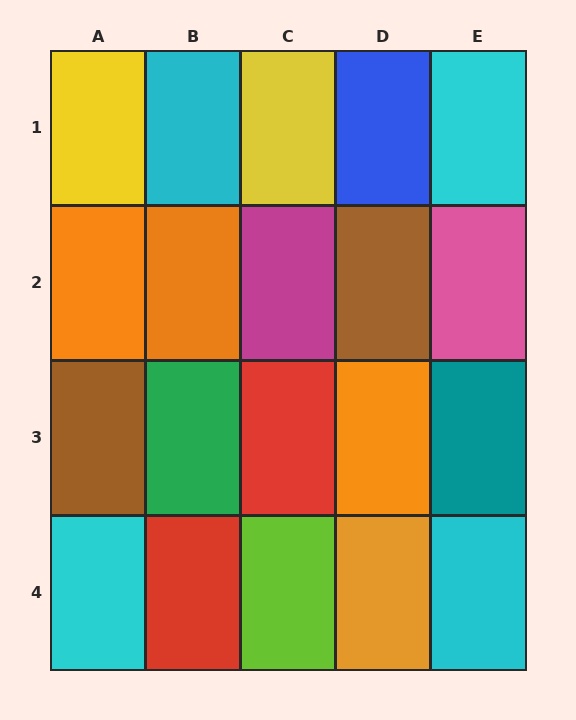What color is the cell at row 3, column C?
Red.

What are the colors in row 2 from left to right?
Orange, orange, magenta, brown, pink.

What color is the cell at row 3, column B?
Green.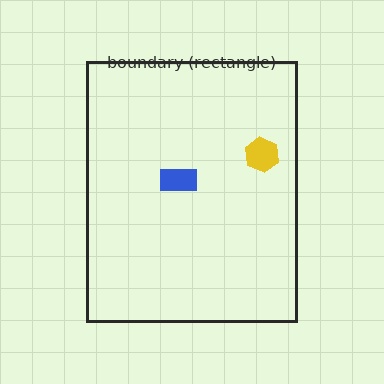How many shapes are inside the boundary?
2 inside, 0 outside.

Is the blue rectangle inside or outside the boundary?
Inside.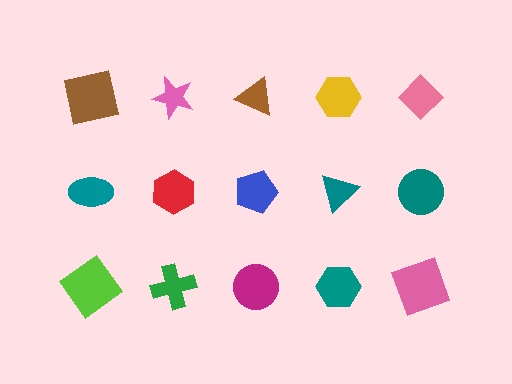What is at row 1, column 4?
A yellow hexagon.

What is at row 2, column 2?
A red hexagon.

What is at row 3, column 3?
A magenta circle.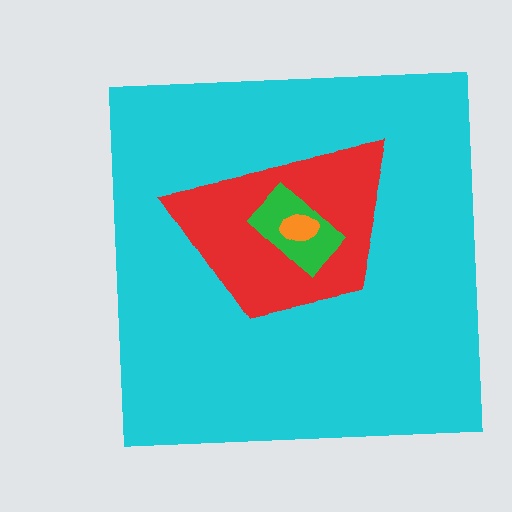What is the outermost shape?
The cyan square.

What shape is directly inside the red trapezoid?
The green rectangle.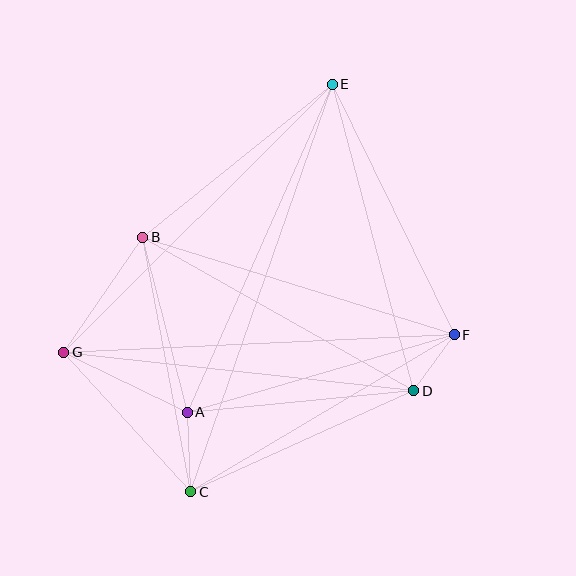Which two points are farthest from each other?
Points C and E are farthest from each other.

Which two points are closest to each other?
Points D and F are closest to each other.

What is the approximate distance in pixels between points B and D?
The distance between B and D is approximately 312 pixels.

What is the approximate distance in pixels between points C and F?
The distance between C and F is approximately 307 pixels.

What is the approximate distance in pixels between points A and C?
The distance between A and C is approximately 80 pixels.